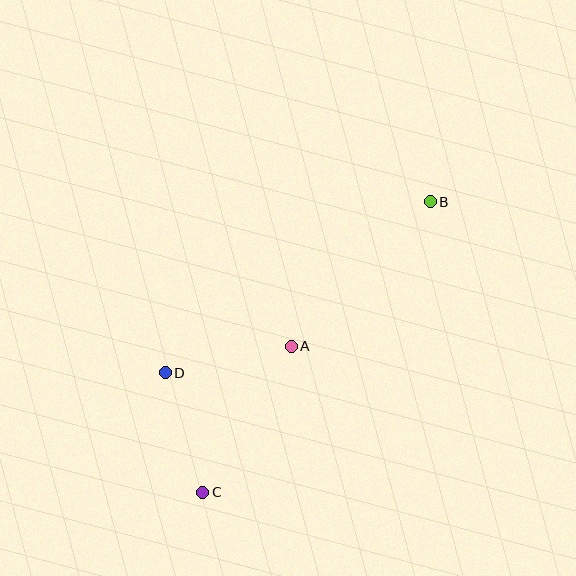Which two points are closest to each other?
Points C and D are closest to each other.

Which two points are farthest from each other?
Points B and C are farthest from each other.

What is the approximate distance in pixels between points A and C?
The distance between A and C is approximately 171 pixels.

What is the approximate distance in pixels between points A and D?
The distance between A and D is approximately 129 pixels.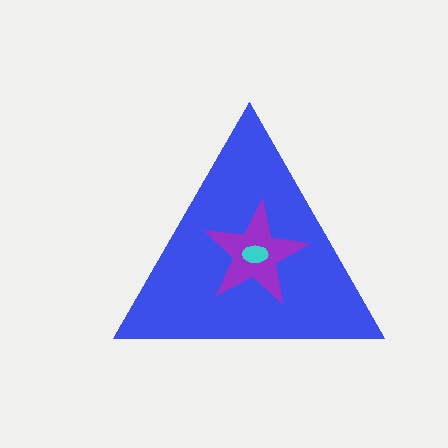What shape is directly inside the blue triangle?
The purple star.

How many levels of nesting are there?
3.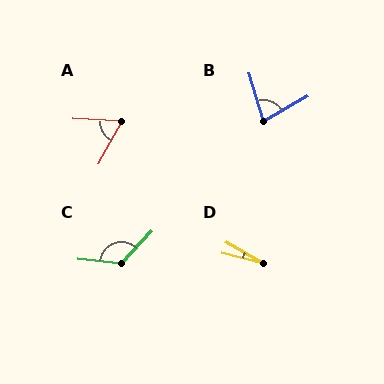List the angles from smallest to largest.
D (16°), A (64°), B (77°), C (127°).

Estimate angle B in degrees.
Approximately 77 degrees.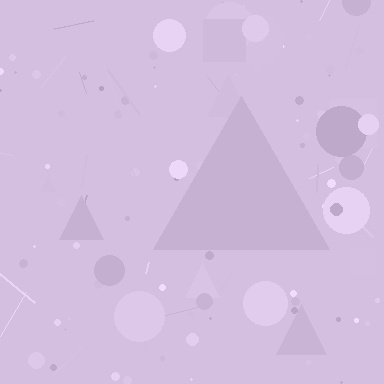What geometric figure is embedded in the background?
A triangle is embedded in the background.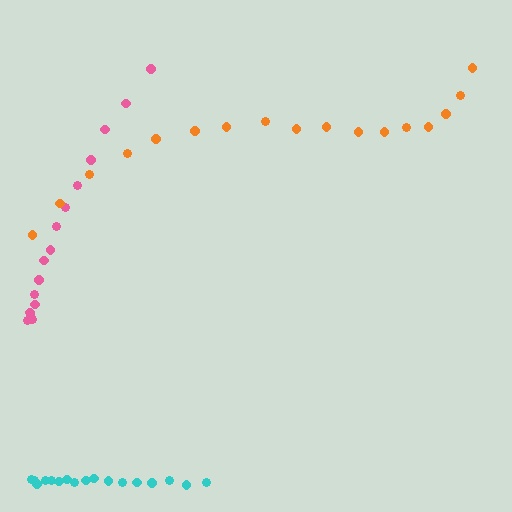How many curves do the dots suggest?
There are 3 distinct paths.